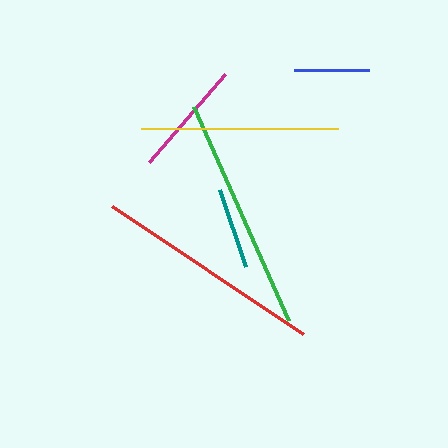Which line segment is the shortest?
The blue line is the shortest at approximately 76 pixels.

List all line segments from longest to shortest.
From longest to shortest: green, red, yellow, magenta, teal, blue.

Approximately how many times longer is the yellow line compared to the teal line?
The yellow line is approximately 2.4 times the length of the teal line.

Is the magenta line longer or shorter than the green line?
The green line is longer than the magenta line.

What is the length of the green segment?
The green segment is approximately 234 pixels long.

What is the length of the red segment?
The red segment is approximately 230 pixels long.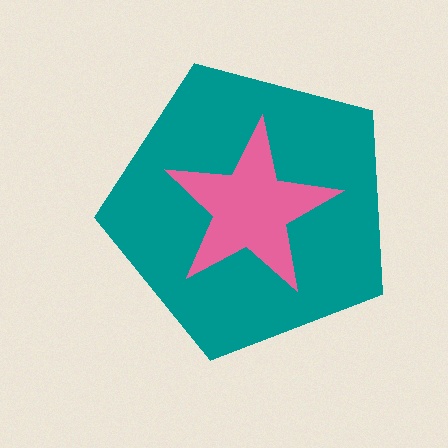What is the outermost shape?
The teal pentagon.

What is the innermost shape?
The pink star.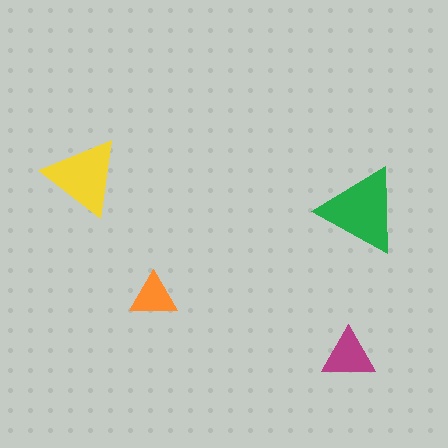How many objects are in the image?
There are 4 objects in the image.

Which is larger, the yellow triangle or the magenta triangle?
The yellow one.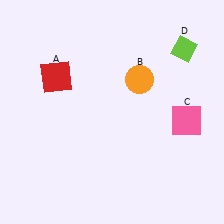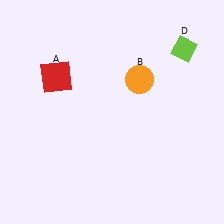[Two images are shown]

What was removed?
The pink square (C) was removed in Image 2.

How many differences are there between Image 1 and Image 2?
There is 1 difference between the two images.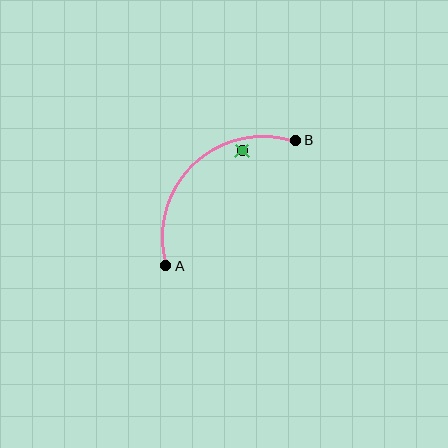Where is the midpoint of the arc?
The arc midpoint is the point on the curve farthest from the straight line joining A and B. It sits above and to the left of that line.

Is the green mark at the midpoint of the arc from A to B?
No — the green mark does not lie on the arc at all. It sits slightly inside the curve.